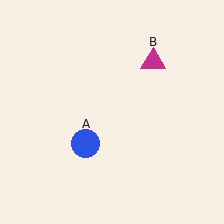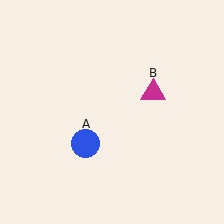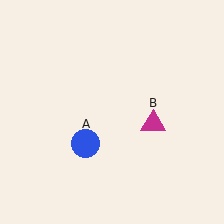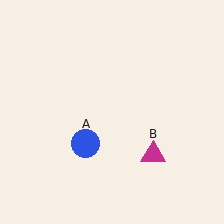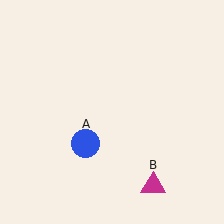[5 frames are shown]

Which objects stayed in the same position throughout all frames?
Blue circle (object A) remained stationary.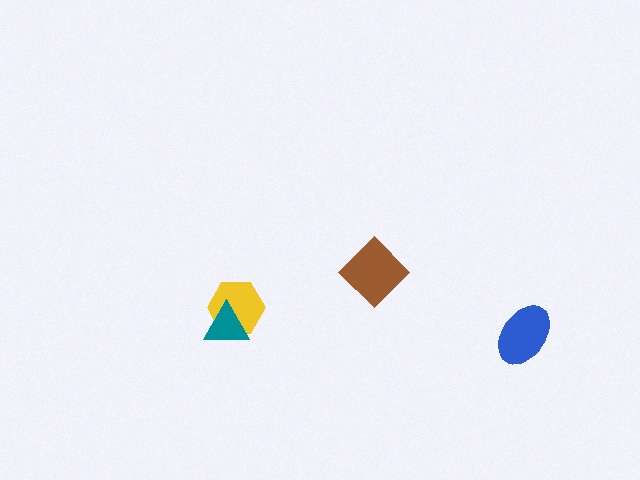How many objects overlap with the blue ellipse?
0 objects overlap with the blue ellipse.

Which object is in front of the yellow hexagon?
The teal triangle is in front of the yellow hexagon.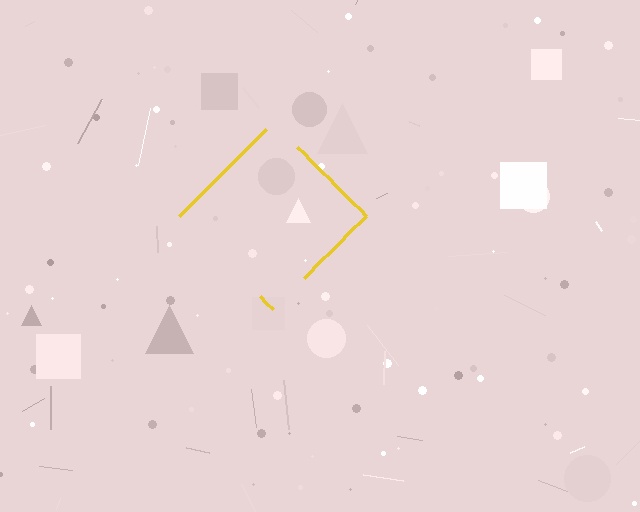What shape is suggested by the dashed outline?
The dashed outline suggests a diamond.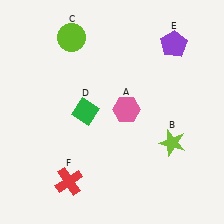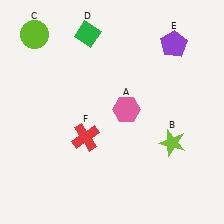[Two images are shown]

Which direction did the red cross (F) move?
The red cross (F) moved up.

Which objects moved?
The objects that moved are: the lime circle (C), the green diamond (D), the red cross (F).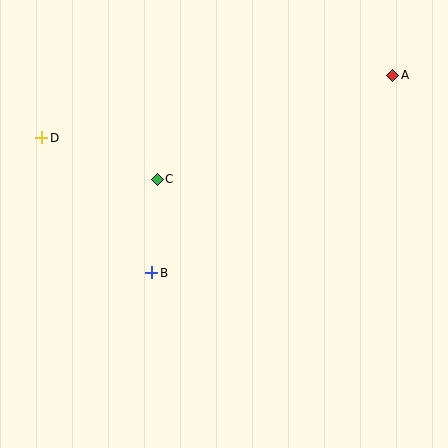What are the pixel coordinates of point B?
Point B is at (152, 273).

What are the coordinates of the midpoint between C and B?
The midpoint between C and B is at (154, 226).